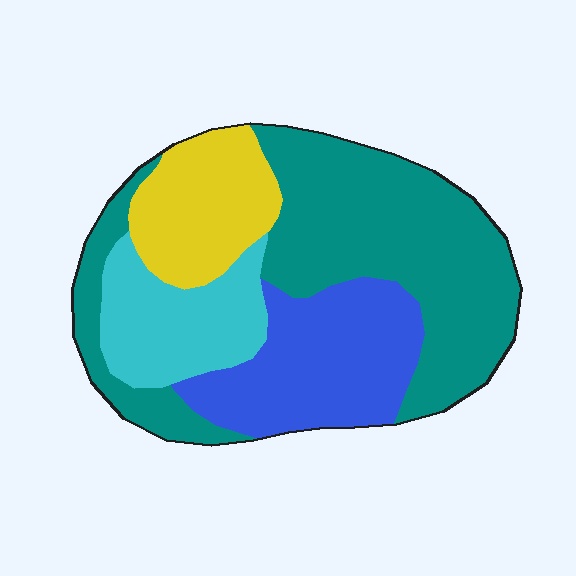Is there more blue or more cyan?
Blue.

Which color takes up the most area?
Teal, at roughly 45%.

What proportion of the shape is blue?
Blue covers roughly 25% of the shape.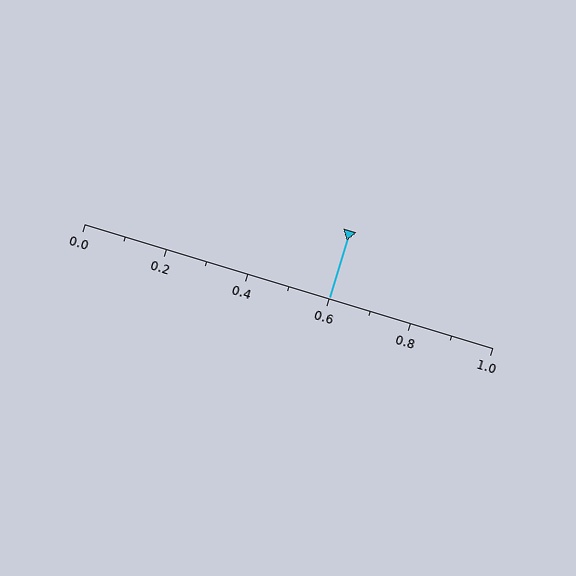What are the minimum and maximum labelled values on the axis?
The axis runs from 0.0 to 1.0.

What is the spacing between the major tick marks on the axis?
The major ticks are spaced 0.2 apart.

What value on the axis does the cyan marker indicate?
The marker indicates approximately 0.6.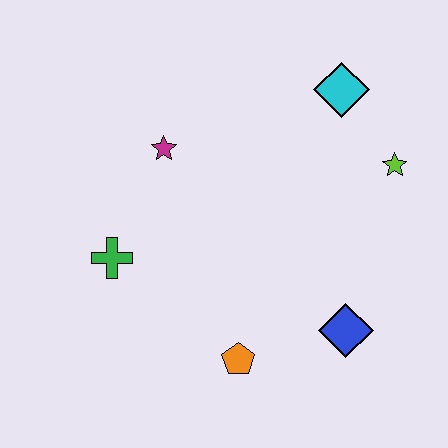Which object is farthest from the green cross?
The lime star is farthest from the green cross.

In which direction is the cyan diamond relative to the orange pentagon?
The cyan diamond is above the orange pentagon.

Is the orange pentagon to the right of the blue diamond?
No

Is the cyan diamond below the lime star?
No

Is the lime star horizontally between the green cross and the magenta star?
No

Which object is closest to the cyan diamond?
The lime star is closest to the cyan diamond.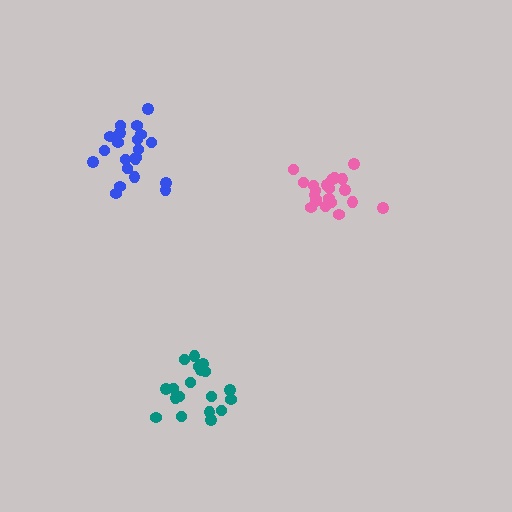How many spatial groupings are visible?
There are 3 spatial groupings.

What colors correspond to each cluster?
The clusters are colored: pink, teal, blue.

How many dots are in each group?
Group 1: 21 dots, Group 2: 19 dots, Group 3: 21 dots (61 total).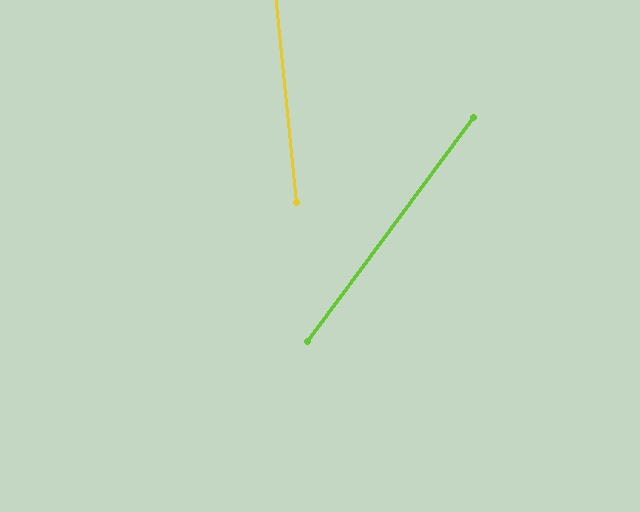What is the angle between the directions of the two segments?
Approximately 42 degrees.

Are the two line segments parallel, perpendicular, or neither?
Neither parallel nor perpendicular — they differ by about 42°.